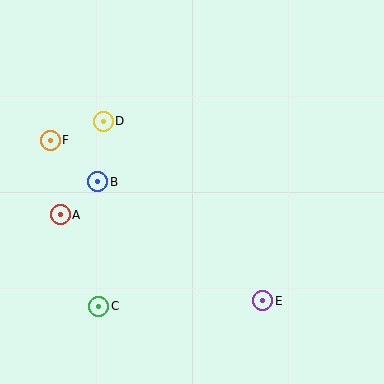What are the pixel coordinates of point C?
Point C is at (99, 306).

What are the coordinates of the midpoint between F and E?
The midpoint between F and E is at (156, 220).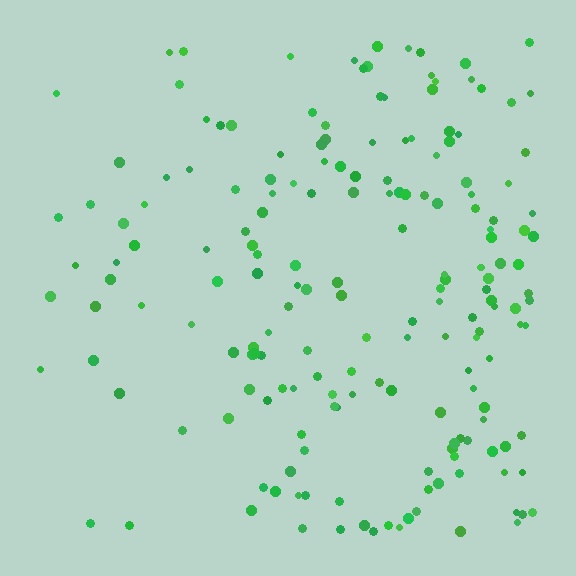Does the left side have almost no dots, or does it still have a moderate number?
Still a moderate number, just noticeably fewer than the right.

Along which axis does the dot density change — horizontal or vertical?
Horizontal.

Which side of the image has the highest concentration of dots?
The right.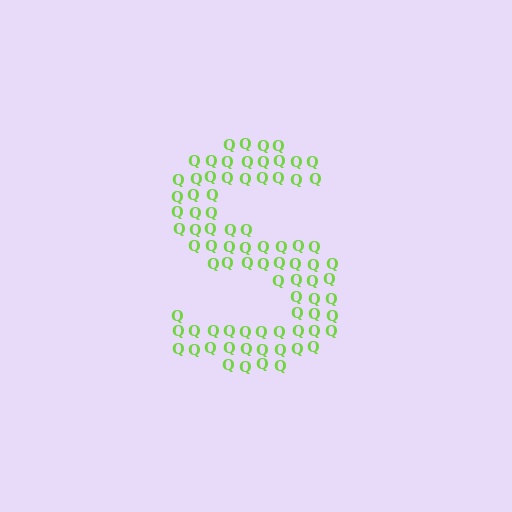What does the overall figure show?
The overall figure shows the letter S.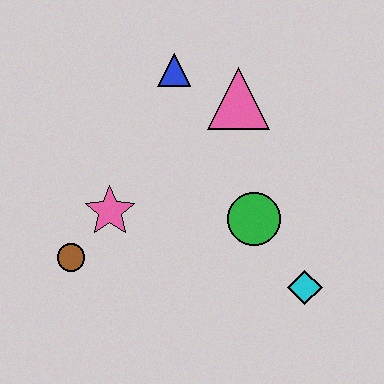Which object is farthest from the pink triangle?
The brown circle is farthest from the pink triangle.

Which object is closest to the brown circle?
The pink star is closest to the brown circle.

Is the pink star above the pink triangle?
No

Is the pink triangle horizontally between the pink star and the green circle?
Yes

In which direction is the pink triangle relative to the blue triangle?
The pink triangle is to the right of the blue triangle.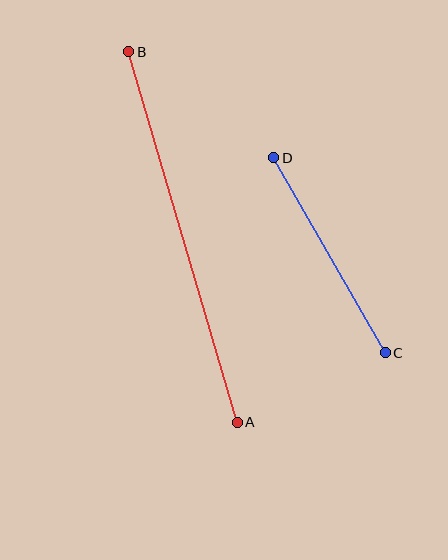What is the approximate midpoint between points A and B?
The midpoint is at approximately (183, 237) pixels.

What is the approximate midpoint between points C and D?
The midpoint is at approximately (330, 255) pixels.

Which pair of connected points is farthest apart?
Points A and B are farthest apart.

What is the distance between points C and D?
The distance is approximately 225 pixels.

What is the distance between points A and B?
The distance is approximately 386 pixels.